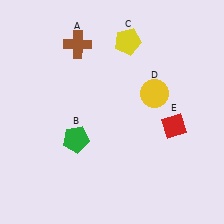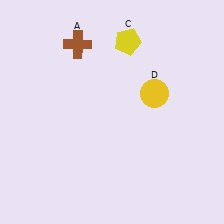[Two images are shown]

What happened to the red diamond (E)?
The red diamond (E) was removed in Image 2. It was in the bottom-right area of Image 1.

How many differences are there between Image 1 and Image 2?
There are 2 differences between the two images.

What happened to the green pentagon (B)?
The green pentagon (B) was removed in Image 2. It was in the bottom-left area of Image 1.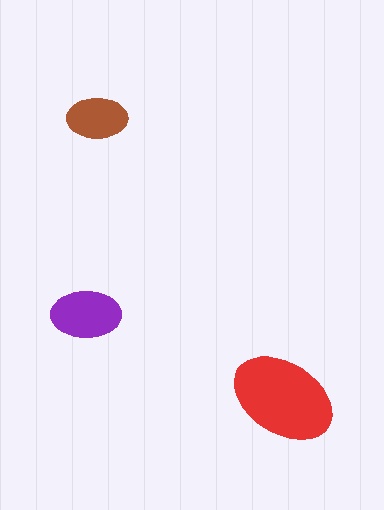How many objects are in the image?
There are 3 objects in the image.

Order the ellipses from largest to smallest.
the red one, the purple one, the brown one.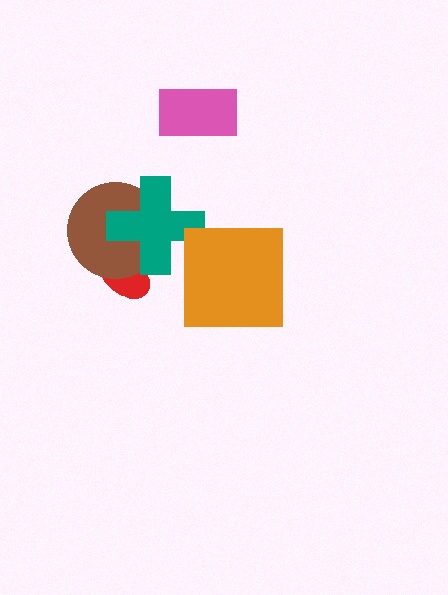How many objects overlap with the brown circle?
2 objects overlap with the brown circle.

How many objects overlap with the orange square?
0 objects overlap with the orange square.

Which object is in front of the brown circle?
The teal cross is in front of the brown circle.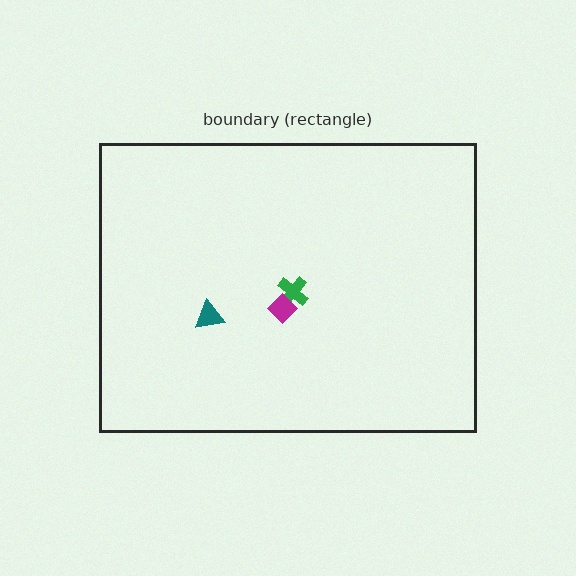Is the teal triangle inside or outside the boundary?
Inside.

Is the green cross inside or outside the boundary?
Inside.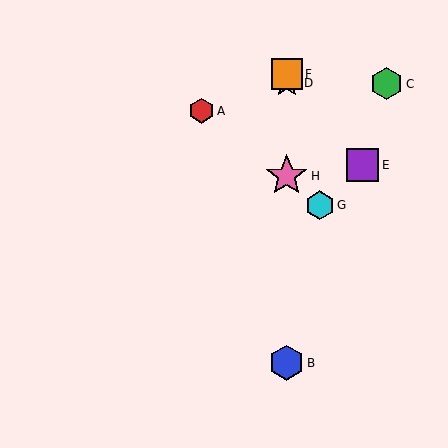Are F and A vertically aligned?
No, F is at x≈287 and A is at x≈202.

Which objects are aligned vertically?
Objects B, D, F, H are aligned vertically.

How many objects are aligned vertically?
4 objects (B, D, F, H) are aligned vertically.